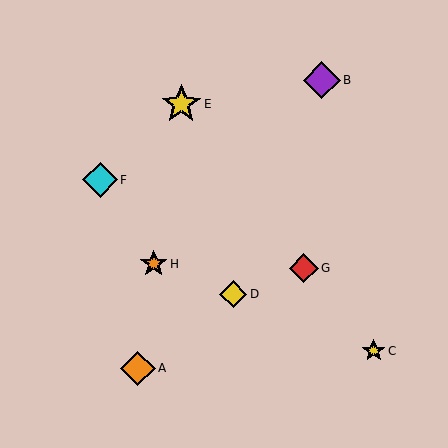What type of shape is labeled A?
Shape A is an orange diamond.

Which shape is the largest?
The yellow star (labeled E) is the largest.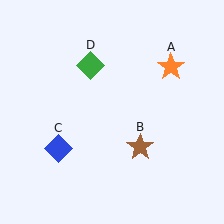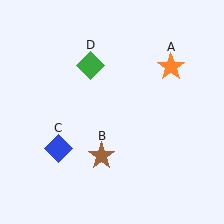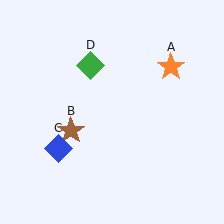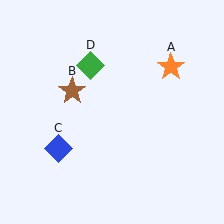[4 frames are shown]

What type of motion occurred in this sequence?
The brown star (object B) rotated clockwise around the center of the scene.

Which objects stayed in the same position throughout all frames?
Orange star (object A) and blue diamond (object C) and green diamond (object D) remained stationary.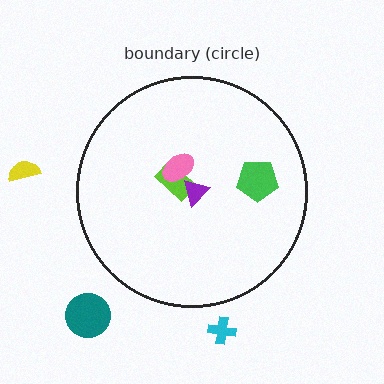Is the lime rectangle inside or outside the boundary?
Inside.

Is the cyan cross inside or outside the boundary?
Outside.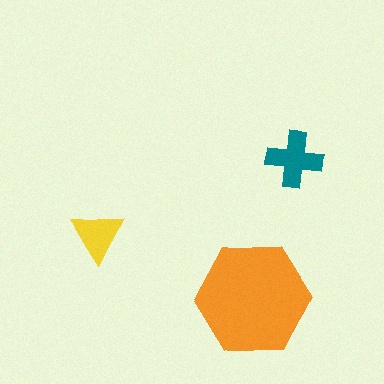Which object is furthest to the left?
The yellow triangle is leftmost.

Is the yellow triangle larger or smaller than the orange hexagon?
Smaller.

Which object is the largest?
The orange hexagon.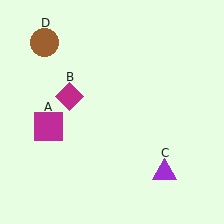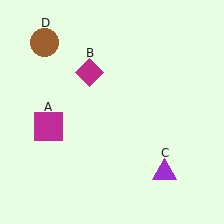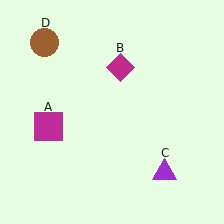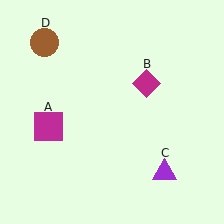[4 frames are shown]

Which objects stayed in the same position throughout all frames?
Magenta square (object A) and purple triangle (object C) and brown circle (object D) remained stationary.